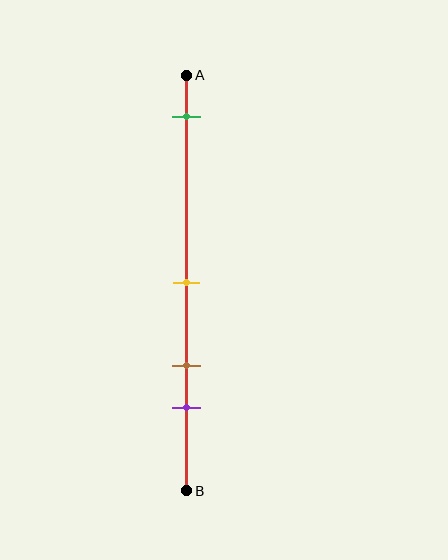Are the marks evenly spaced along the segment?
No, the marks are not evenly spaced.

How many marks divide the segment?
There are 4 marks dividing the segment.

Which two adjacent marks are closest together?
The brown and purple marks are the closest adjacent pair.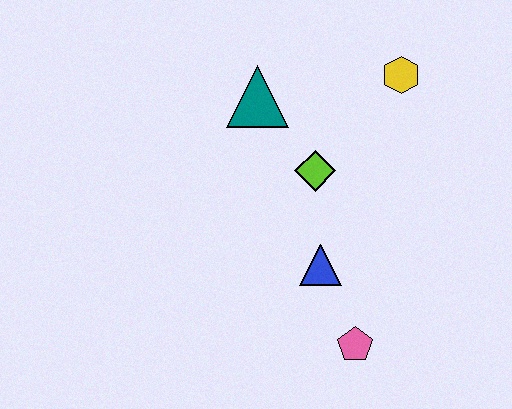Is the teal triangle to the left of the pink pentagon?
Yes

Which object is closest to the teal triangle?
The lime diamond is closest to the teal triangle.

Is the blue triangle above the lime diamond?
No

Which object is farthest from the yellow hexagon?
The pink pentagon is farthest from the yellow hexagon.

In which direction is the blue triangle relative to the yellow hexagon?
The blue triangle is below the yellow hexagon.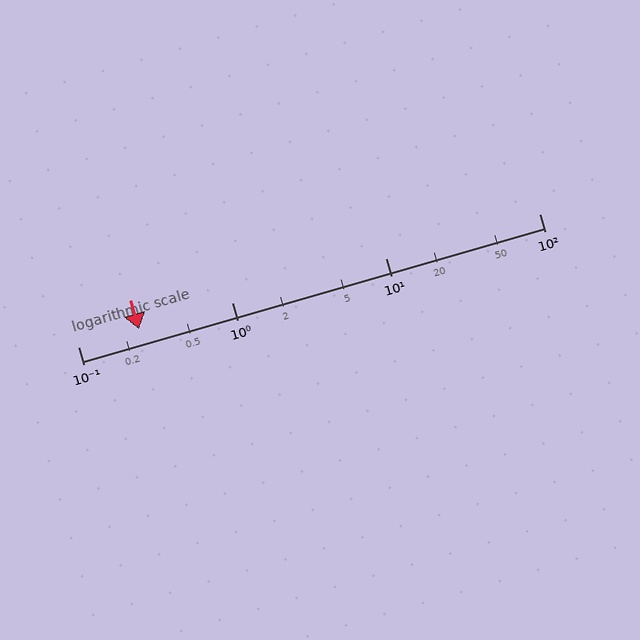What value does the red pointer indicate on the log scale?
The pointer indicates approximately 0.25.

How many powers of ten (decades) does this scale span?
The scale spans 3 decades, from 0.1 to 100.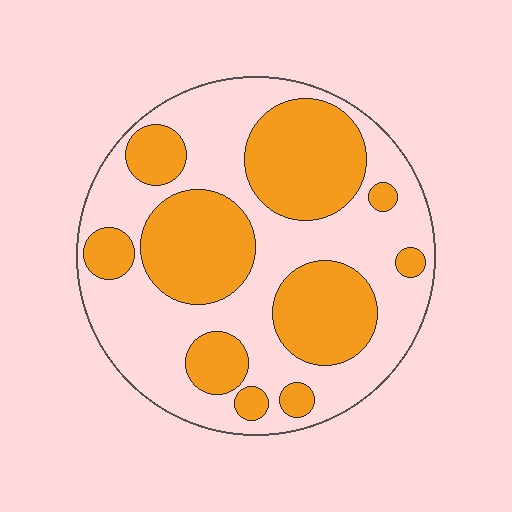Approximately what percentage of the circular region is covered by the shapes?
Approximately 40%.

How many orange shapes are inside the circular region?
10.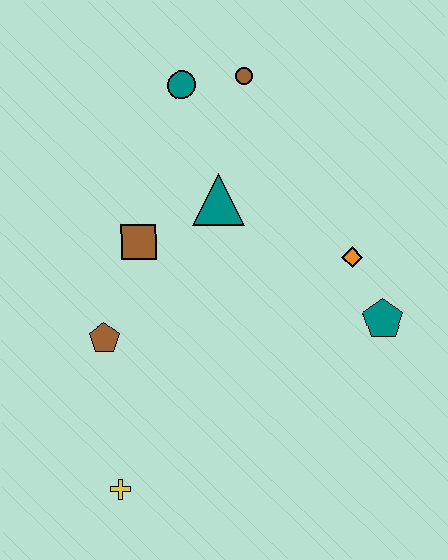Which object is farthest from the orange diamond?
The yellow cross is farthest from the orange diamond.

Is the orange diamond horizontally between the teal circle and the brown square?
No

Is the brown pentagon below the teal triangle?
Yes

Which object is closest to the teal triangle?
The brown square is closest to the teal triangle.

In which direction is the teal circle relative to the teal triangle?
The teal circle is above the teal triangle.